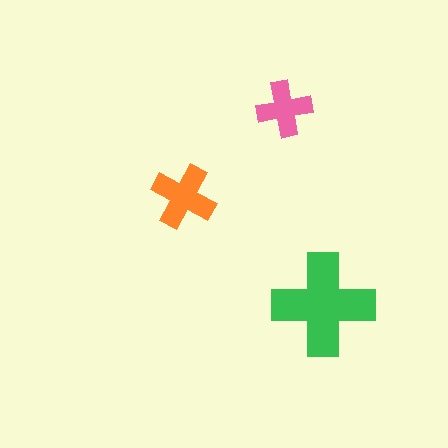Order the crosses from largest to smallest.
the green one, the orange one, the pink one.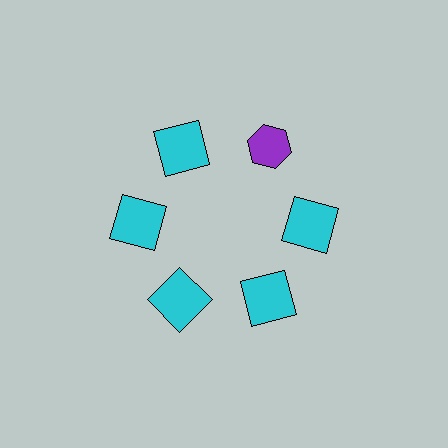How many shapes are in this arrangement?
There are 6 shapes arranged in a ring pattern.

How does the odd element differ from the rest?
It differs in both color (purple instead of cyan) and shape (hexagon instead of square).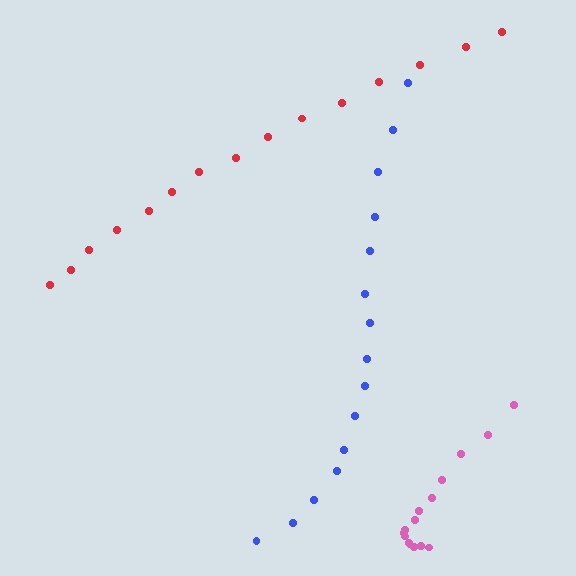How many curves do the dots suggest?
There are 3 distinct paths.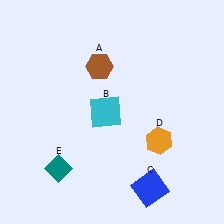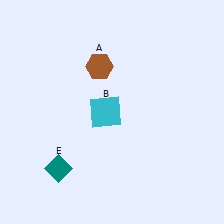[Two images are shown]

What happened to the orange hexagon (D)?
The orange hexagon (D) was removed in Image 2. It was in the bottom-right area of Image 1.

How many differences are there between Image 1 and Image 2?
There are 2 differences between the two images.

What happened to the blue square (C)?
The blue square (C) was removed in Image 2. It was in the bottom-right area of Image 1.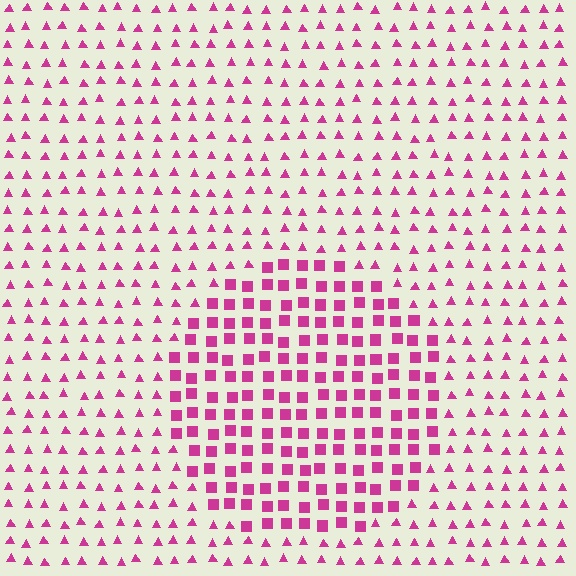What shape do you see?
I see a circle.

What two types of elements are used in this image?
The image uses squares inside the circle region and triangles outside it.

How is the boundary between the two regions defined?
The boundary is defined by a change in element shape: squares inside vs. triangles outside. All elements share the same color and spacing.